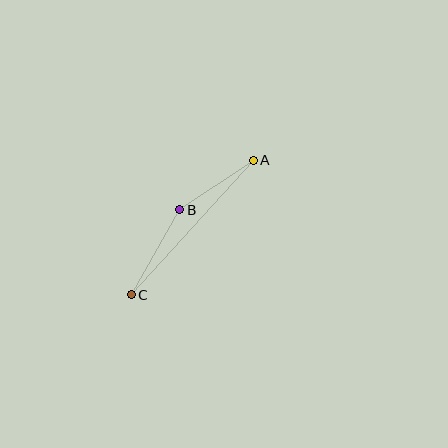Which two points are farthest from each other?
Points A and C are farthest from each other.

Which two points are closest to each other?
Points A and B are closest to each other.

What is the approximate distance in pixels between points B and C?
The distance between B and C is approximately 98 pixels.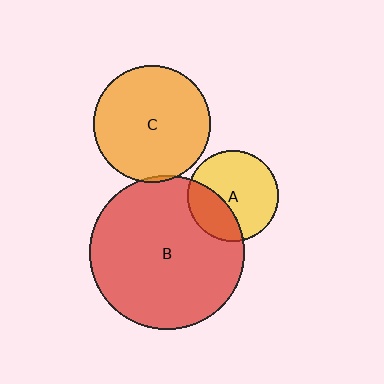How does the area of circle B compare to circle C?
Approximately 1.7 times.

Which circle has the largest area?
Circle B (red).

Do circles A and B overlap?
Yes.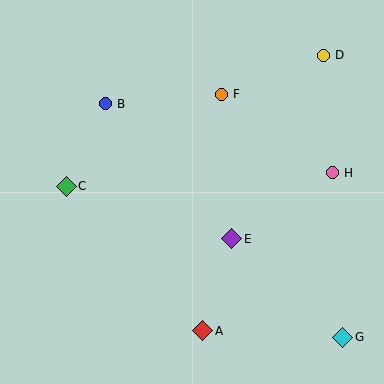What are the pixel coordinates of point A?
Point A is at (203, 331).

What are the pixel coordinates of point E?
Point E is at (232, 239).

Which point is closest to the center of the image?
Point E at (232, 239) is closest to the center.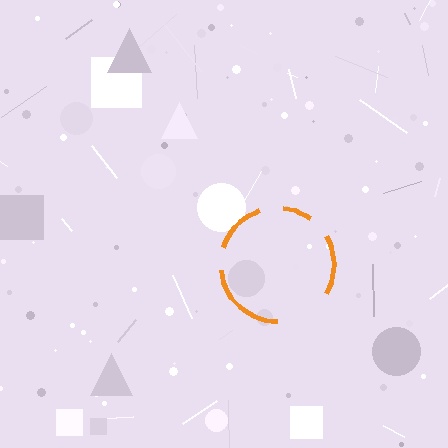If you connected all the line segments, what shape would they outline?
They would outline a circle.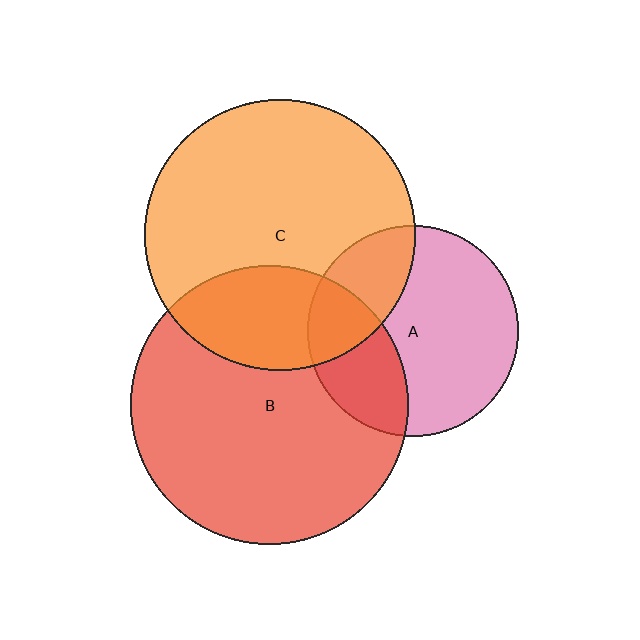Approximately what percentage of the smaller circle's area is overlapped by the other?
Approximately 25%.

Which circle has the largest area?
Circle B (red).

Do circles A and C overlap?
Yes.